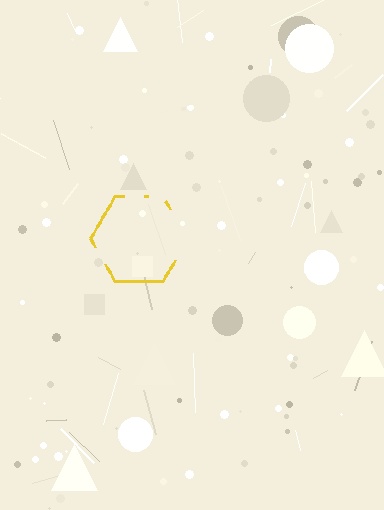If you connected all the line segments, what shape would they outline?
They would outline a hexagon.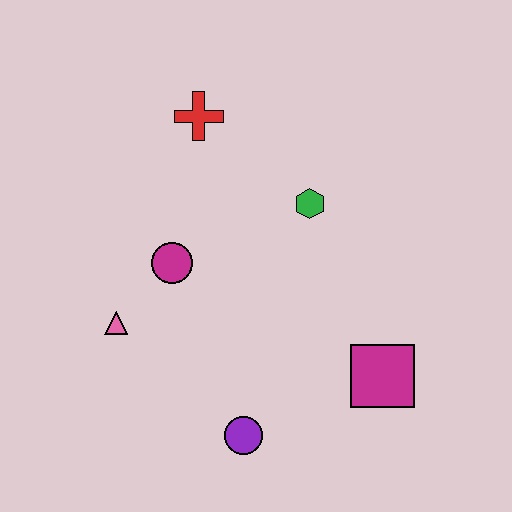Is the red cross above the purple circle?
Yes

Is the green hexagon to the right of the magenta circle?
Yes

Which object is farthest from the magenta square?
The red cross is farthest from the magenta square.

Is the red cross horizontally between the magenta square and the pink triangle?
Yes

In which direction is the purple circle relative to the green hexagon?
The purple circle is below the green hexagon.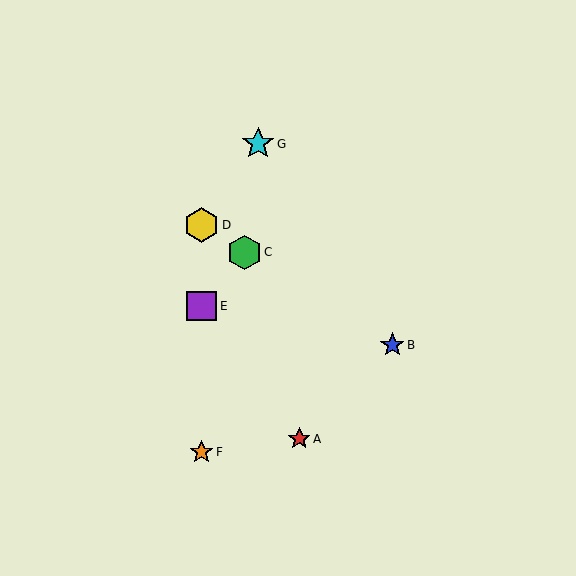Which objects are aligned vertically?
Objects D, E, F are aligned vertically.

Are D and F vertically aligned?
Yes, both are at x≈202.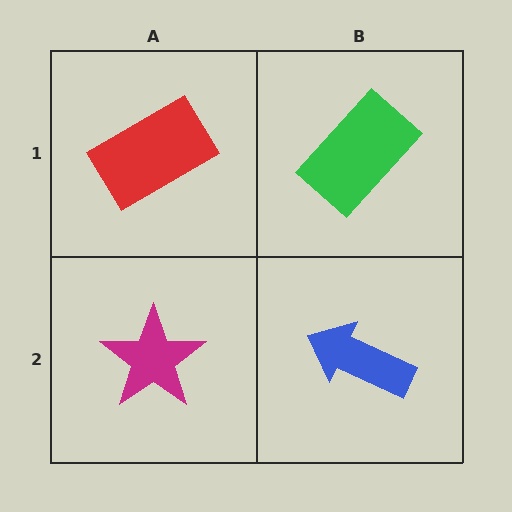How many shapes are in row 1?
2 shapes.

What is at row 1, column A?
A red rectangle.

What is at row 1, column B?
A green rectangle.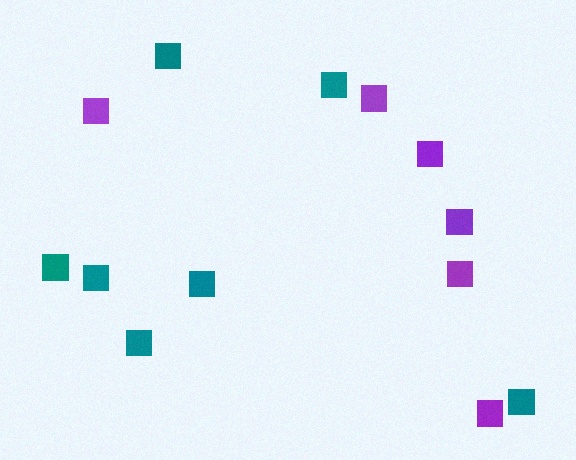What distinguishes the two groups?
There are 2 groups: one group of teal squares (7) and one group of purple squares (6).